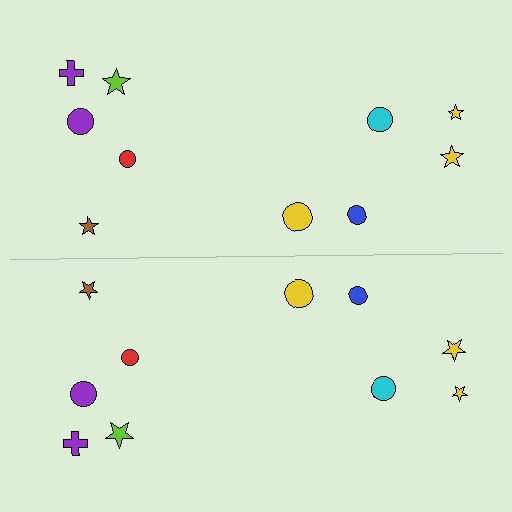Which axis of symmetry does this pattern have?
The pattern has a horizontal axis of symmetry running through the center of the image.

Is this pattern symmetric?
Yes, this pattern has bilateral (reflection) symmetry.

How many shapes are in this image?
There are 20 shapes in this image.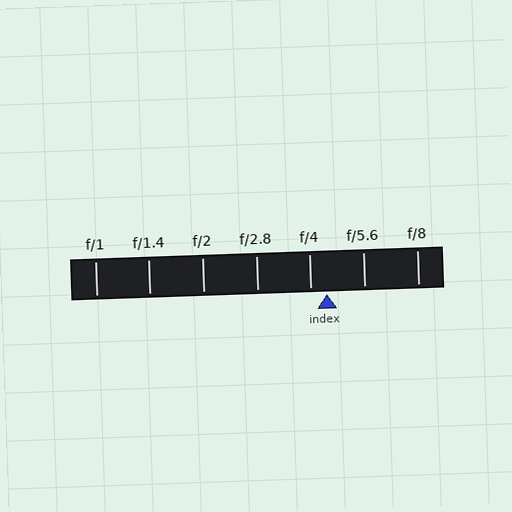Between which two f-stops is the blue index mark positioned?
The index mark is between f/4 and f/5.6.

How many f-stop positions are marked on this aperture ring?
There are 7 f-stop positions marked.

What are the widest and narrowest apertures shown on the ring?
The widest aperture shown is f/1 and the narrowest is f/8.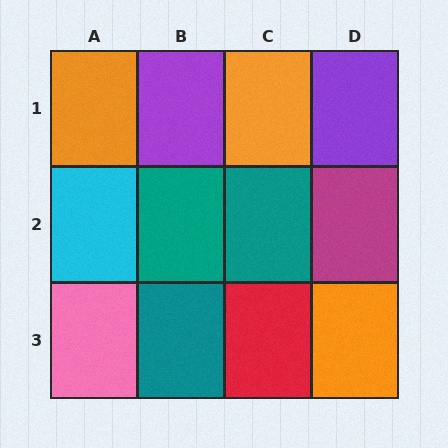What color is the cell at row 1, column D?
Purple.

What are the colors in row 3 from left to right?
Pink, teal, red, orange.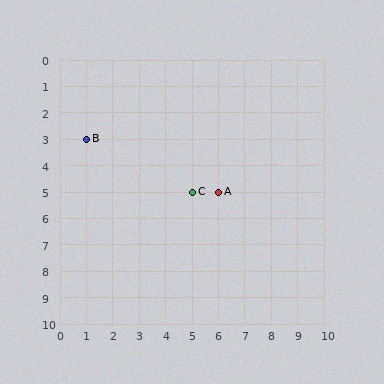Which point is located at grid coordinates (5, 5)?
Point C is at (5, 5).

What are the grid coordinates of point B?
Point B is at grid coordinates (1, 3).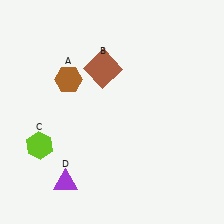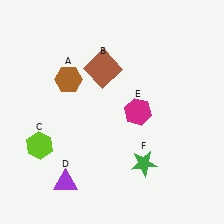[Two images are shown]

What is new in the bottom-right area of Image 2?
A green star (F) was added in the bottom-right area of Image 2.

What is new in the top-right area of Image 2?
A magenta hexagon (E) was added in the top-right area of Image 2.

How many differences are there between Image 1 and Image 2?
There are 2 differences between the two images.